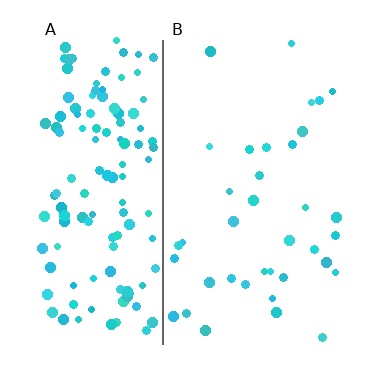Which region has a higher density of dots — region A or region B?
A (the left).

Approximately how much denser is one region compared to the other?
Approximately 3.7× — region A over region B.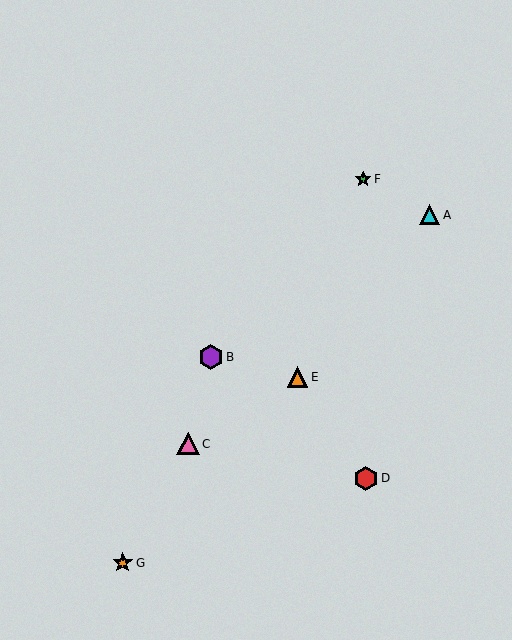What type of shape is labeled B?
Shape B is a purple hexagon.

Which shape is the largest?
The purple hexagon (labeled B) is the largest.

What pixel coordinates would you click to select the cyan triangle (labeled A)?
Click at (430, 215) to select the cyan triangle A.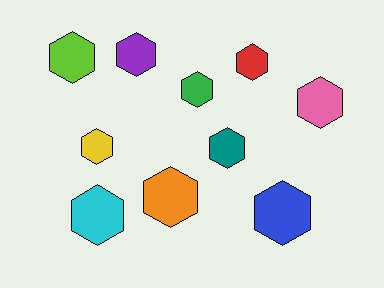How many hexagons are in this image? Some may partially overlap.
There are 10 hexagons.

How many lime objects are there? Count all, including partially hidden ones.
There is 1 lime object.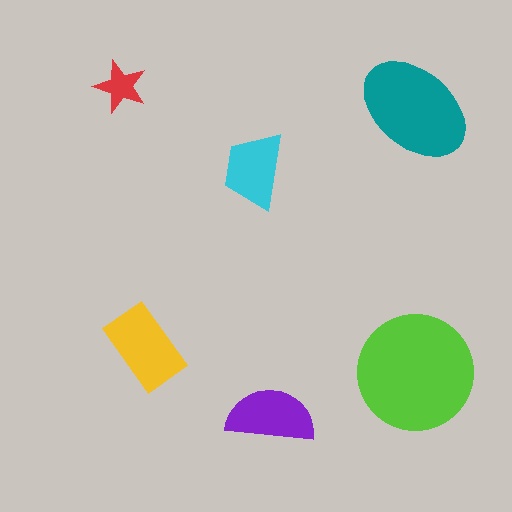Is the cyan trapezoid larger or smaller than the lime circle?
Smaller.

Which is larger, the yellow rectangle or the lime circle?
The lime circle.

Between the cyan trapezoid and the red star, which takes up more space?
The cyan trapezoid.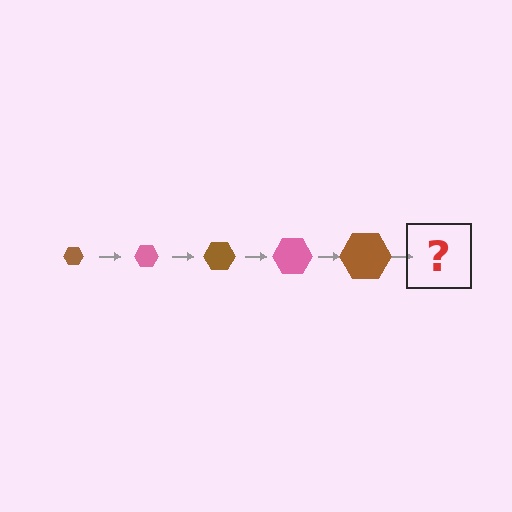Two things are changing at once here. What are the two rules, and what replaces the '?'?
The two rules are that the hexagon grows larger each step and the color cycles through brown and pink. The '?' should be a pink hexagon, larger than the previous one.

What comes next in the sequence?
The next element should be a pink hexagon, larger than the previous one.